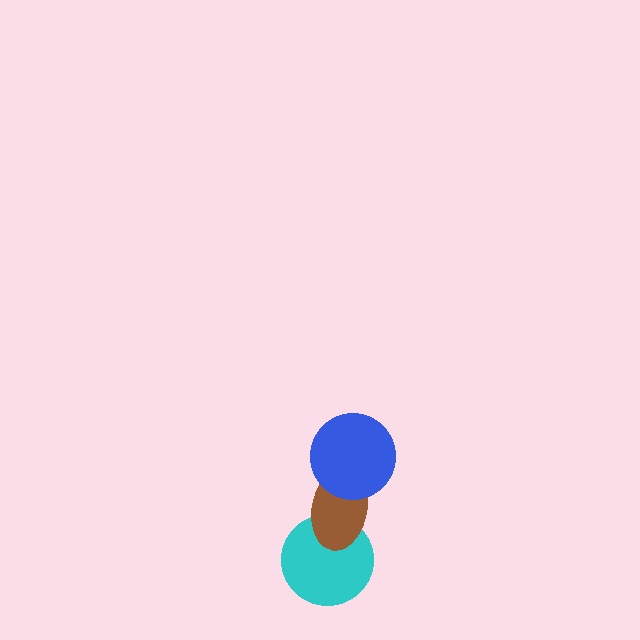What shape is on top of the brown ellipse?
The blue circle is on top of the brown ellipse.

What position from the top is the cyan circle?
The cyan circle is 3rd from the top.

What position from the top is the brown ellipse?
The brown ellipse is 2nd from the top.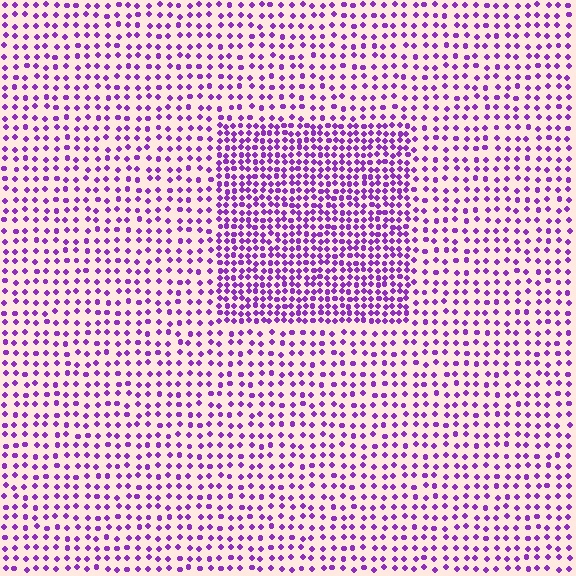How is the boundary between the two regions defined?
The boundary is defined by a change in element density (approximately 2.0x ratio). All elements are the same color, size, and shape.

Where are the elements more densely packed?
The elements are more densely packed inside the rectangle boundary.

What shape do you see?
I see a rectangle.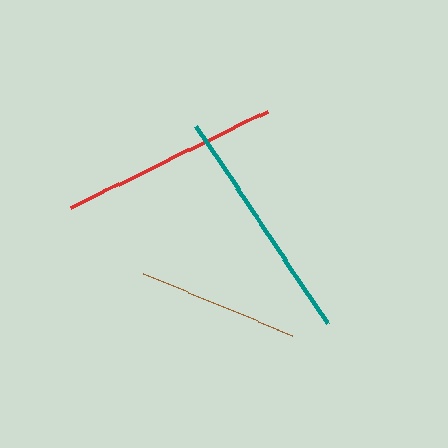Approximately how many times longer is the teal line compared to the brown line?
The teal line is approximately 1.5 times the length of the brown line.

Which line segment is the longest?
The teal line is the longest at approximately 238 pixels.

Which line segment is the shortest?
The brown line is the shortest at approximately 162 pixels.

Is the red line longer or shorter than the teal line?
The teal line is longer than the red line.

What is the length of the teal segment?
The teal segment is approximately 238 pixels long.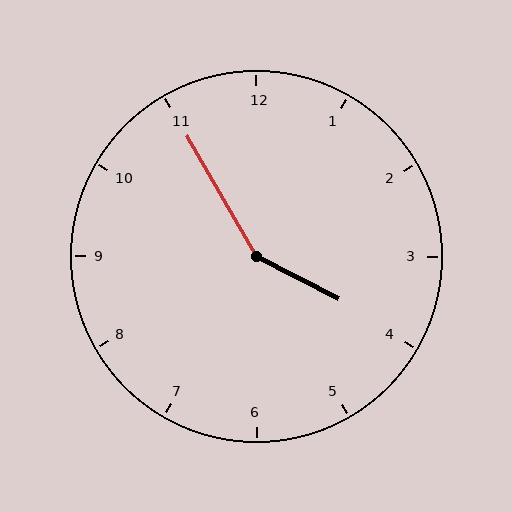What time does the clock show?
3:55.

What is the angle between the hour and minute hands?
Approximately 148 degrees.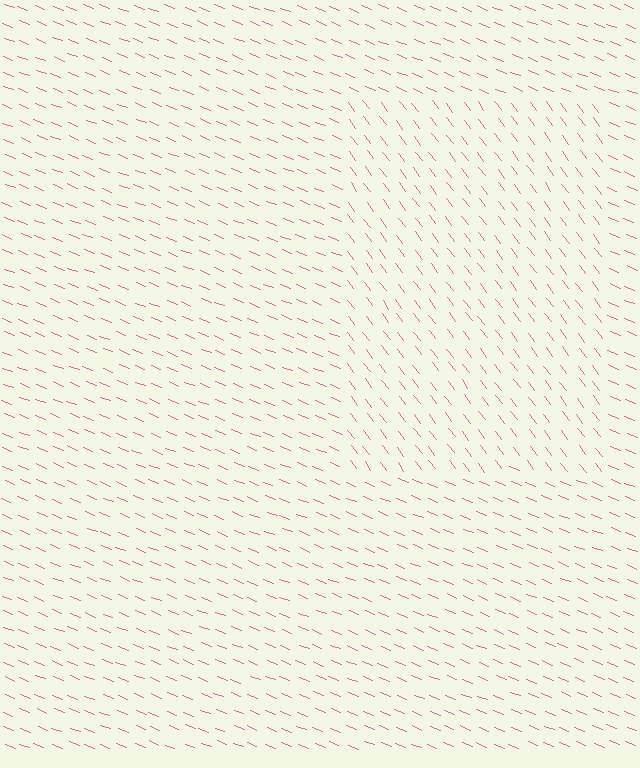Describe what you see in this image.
The image is filled with small pink line segments. A rectangle region in the image has lines oriented differently from the surrounding lines, creating a visible texture boundary.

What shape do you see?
I see a rectangle.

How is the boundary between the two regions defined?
The boundary is defined purely by a change in line orientation (approximately 31 degrees difference). All lines are the same color and thickness.